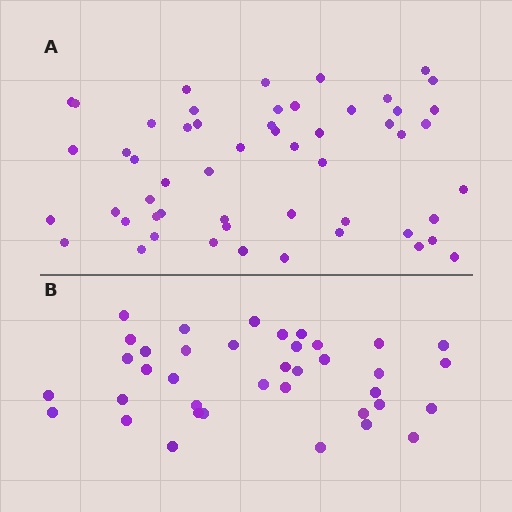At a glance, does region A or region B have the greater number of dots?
Region A (the top region) has more dots.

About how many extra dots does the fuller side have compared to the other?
Region A has approximately 15 more dots than region B.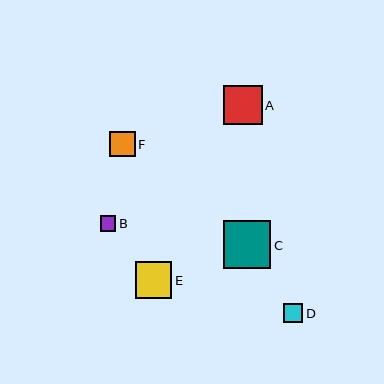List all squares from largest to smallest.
From largest to smallest: C, A, E, F, D, B.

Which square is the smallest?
Square B is the smallest with a size of approximately 16 pixels.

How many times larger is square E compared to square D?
Square E is approximately 1.9 times the size of square D.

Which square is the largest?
Square C is the largest with a size of approximately 48 pixels.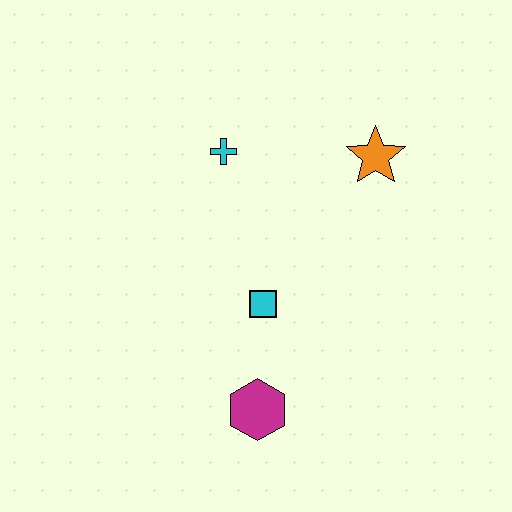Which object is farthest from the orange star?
The magenta hexagon is farthest from the orange star.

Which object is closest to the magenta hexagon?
The cyan square is closest to the magenta hexagon.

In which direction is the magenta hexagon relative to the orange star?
The magenta hexagon is below the orange star.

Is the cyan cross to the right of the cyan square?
No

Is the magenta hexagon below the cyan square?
Yes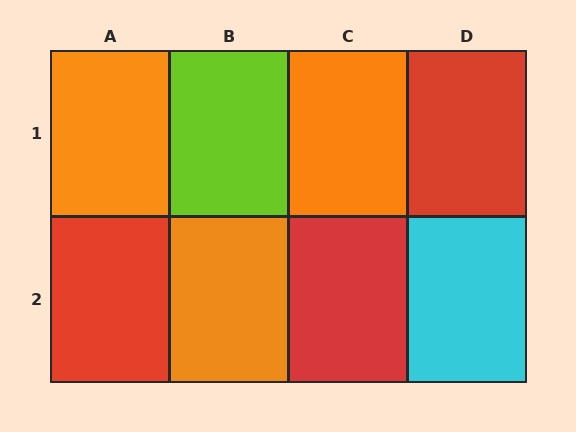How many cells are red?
3 cells are red.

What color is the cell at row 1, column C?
Orange.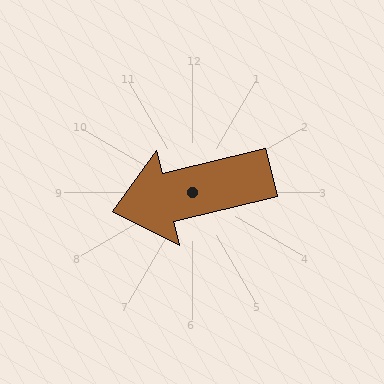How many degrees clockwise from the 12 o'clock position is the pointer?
Approximately 256 degrees.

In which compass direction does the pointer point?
West.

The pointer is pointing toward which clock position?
Roughly 9 o'clock.